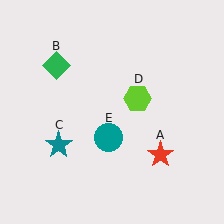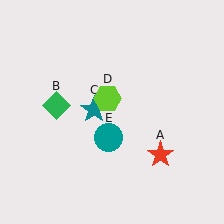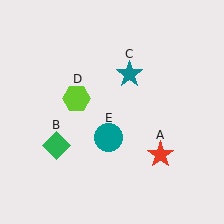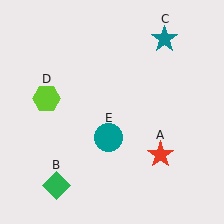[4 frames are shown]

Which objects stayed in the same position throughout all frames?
Red star (object A) and teal circle (object E) remained stationary.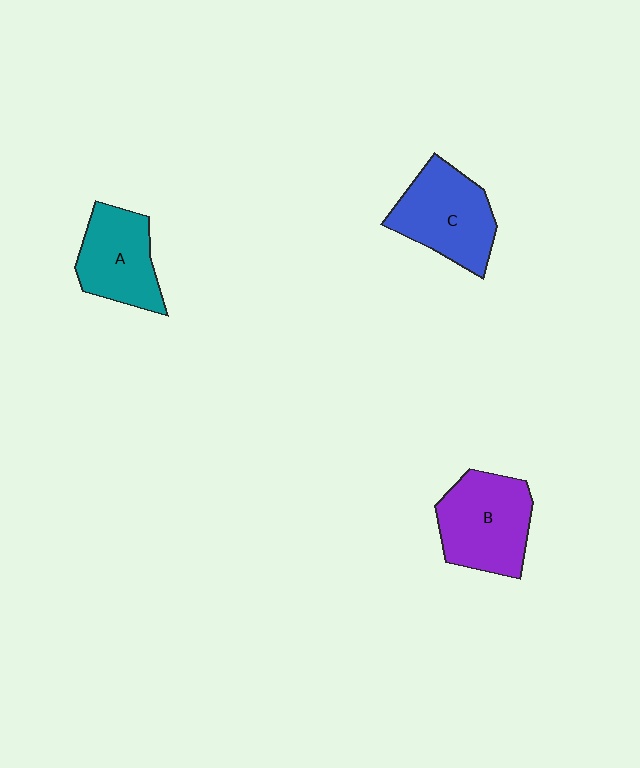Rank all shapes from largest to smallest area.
From largest to smallest: B (purple), C (blue), A (teal).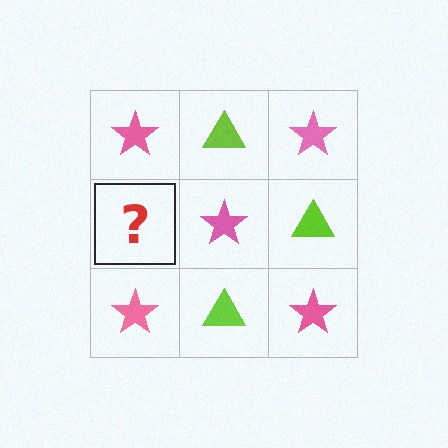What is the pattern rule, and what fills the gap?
The rule is that it alternates pink star and lime triangle in a checkerboard pattern. The gap should be filled with a lime triangle.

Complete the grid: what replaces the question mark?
The question mark should be replaced with a lime triangle.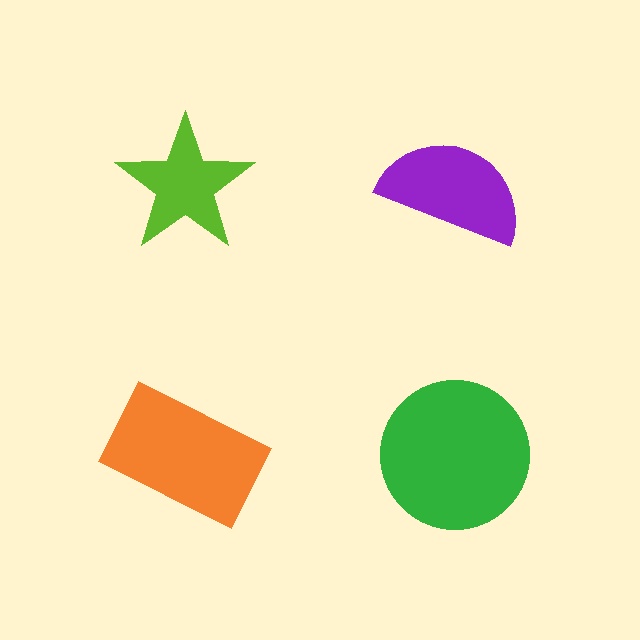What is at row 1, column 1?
A lime star.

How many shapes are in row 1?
2 shapes.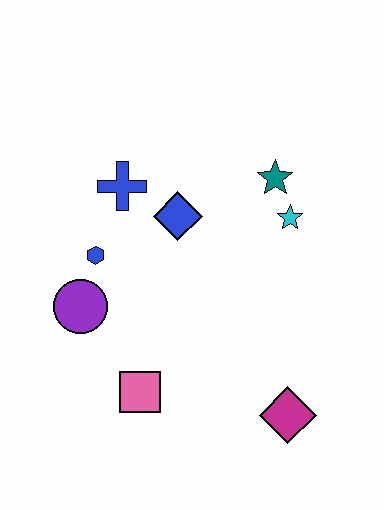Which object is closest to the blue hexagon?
The purple circle is closest to the blue hexagon.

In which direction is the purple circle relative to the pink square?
The purple circle is above the pink square.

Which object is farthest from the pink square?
The teal star is farthest from the pink square.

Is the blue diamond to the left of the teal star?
Yes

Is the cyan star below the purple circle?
No